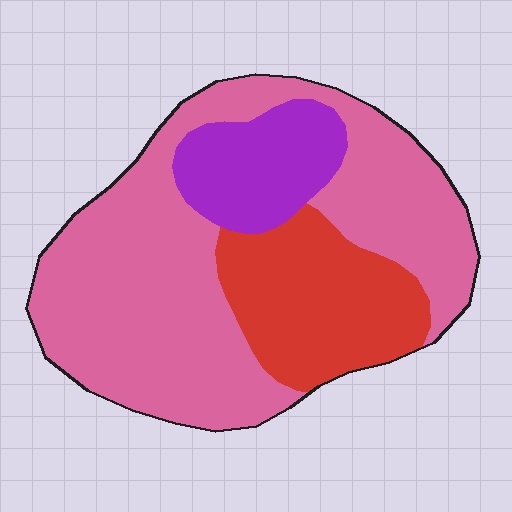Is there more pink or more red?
Pink.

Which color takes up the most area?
Pink, at roughly 60%.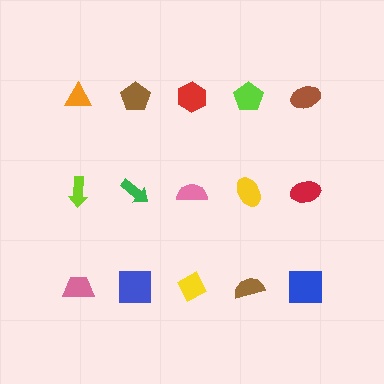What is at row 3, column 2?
A blue square.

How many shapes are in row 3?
5 shapes.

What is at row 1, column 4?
A lime pentagon.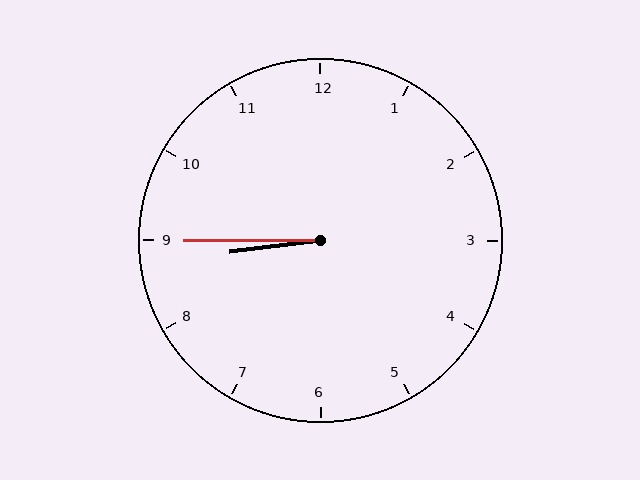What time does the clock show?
8:45.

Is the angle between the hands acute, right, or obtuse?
It is acute.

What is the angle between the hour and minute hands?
Approximately 8 degrees.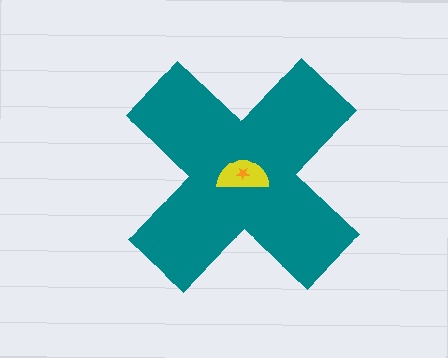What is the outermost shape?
The teal cross.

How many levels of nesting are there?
3.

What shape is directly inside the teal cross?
The yellow semicircle.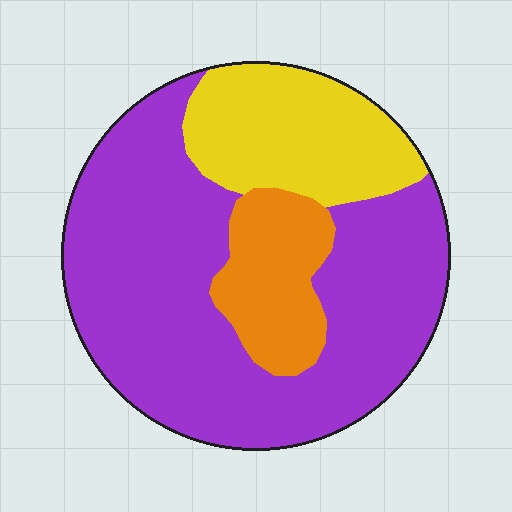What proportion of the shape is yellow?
Yellow takes up between a sixth and a third of the shape.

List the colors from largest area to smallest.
From largest to smallest: purple, yellow, orange.